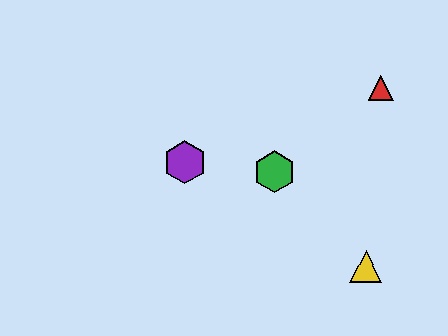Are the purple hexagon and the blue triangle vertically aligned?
Yes, both are at x≈185.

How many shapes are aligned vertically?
2 shapes (the blue triangle, the purple hexagon) are aligned vertically.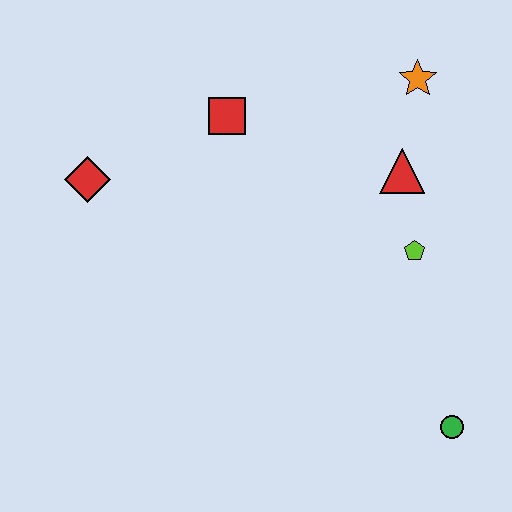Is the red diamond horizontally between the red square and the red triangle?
No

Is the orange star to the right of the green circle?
No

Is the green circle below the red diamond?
Yes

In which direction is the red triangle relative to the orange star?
The red triangle is below the orange star.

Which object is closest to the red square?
The red diamond is closest to the red square.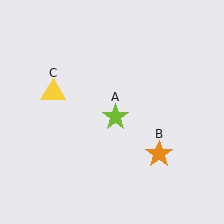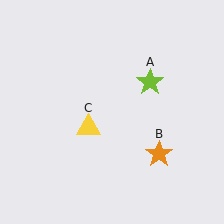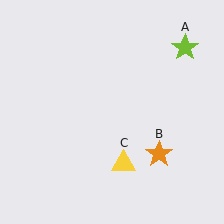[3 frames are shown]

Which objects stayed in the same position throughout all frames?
Orange star (object B) remained stationary.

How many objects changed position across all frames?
2 objects changed position: lime star (object A), yellow triangle (object C).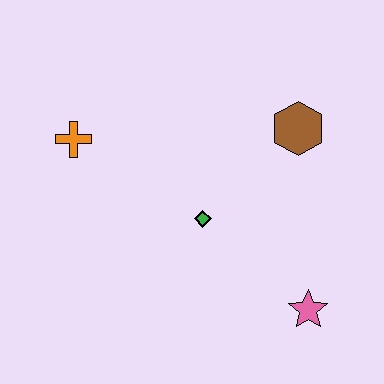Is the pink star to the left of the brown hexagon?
No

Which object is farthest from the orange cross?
The pink star is farthest from the orange cross.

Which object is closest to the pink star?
The green diamond is closest to the pink star.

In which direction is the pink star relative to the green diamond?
The pink star is to the right of the green diamond.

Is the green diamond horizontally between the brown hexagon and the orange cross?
Yes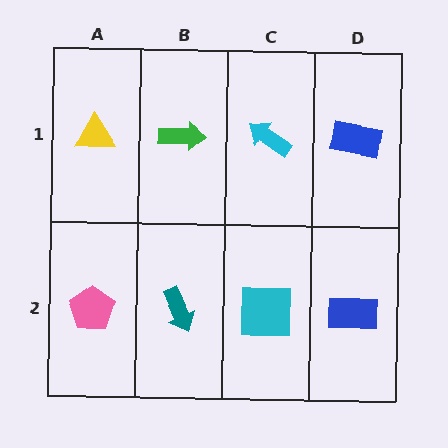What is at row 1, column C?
A cyan arrow.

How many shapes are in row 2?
4 shapes.